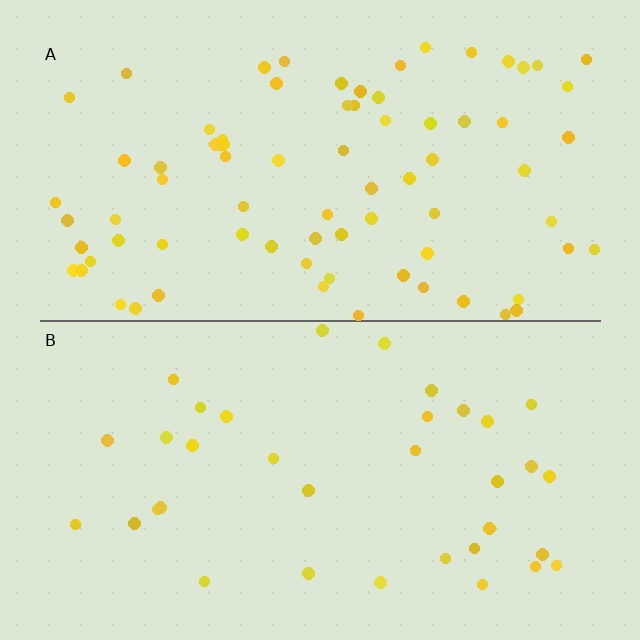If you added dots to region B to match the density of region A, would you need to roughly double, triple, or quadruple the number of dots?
Approximately double.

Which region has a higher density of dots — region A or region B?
A (the top).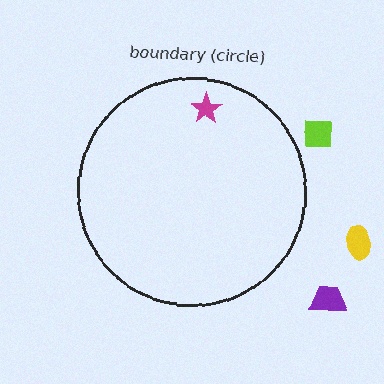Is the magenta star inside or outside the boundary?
Inside.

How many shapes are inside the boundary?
1 inside, 3 outside.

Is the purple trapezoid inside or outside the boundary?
Outside.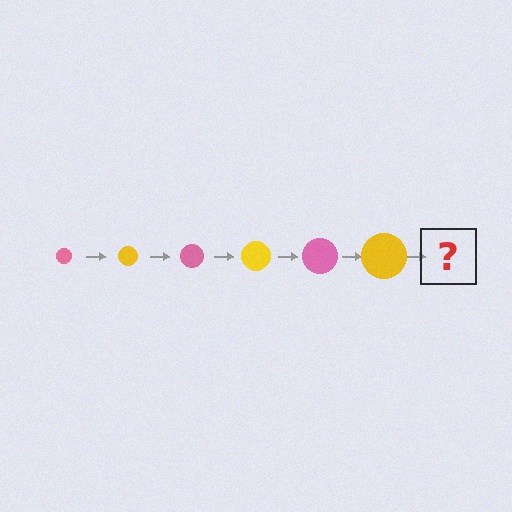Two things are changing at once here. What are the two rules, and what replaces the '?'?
The two rules are that the circle grows larger each step and the color cycles through pink and yellow. The '?' should be a pink circle, larger than the previous one.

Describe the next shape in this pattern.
It should be a pink circle, larger than the previous one.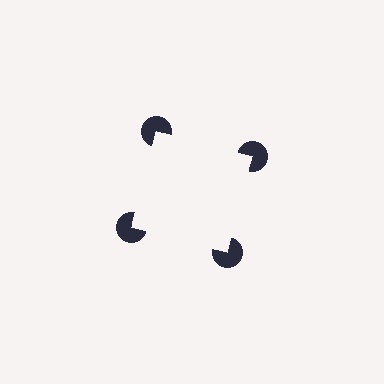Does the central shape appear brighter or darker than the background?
It typically appears slightly brighter than the background, even though no actual brightness change is drawn.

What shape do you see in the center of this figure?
An illusory square — its edges are inferred from the aligned wedge cuts in the pac-man discs, not physically drawn.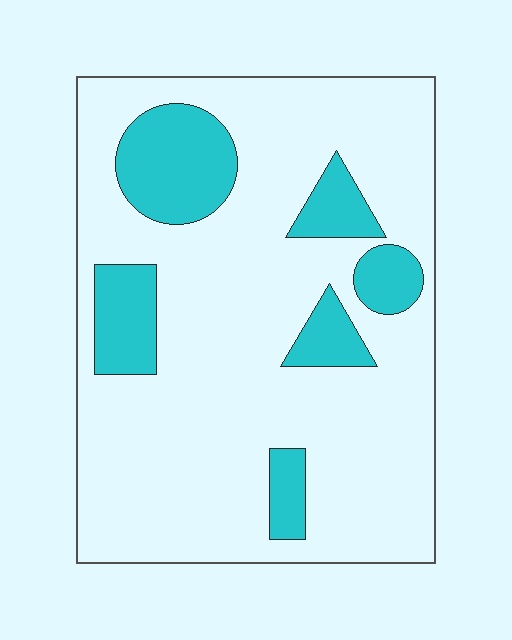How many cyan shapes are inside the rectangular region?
6.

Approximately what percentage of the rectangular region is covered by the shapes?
Approximately 20%.